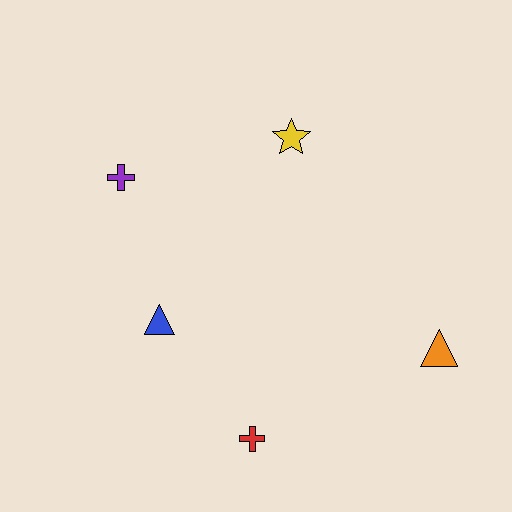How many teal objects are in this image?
There are no teal objects.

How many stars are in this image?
There is 1 star.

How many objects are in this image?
There are 5 objects.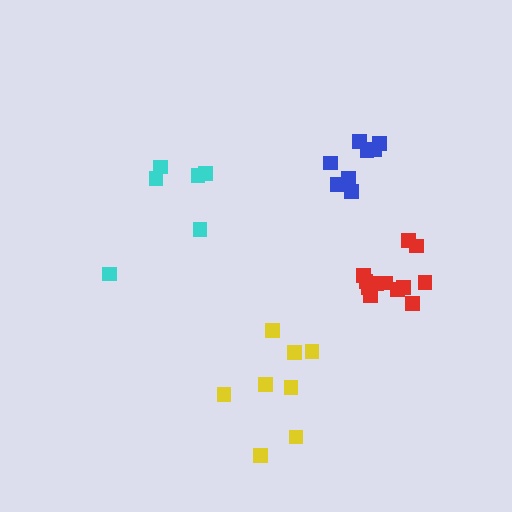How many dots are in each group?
Group 1: 8 dots, Group 2: 12 dots, Group 3: 6 dots, Group 4: 8 dots (34 total).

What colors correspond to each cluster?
The clusters are colored: yellow, red, cyan, blue.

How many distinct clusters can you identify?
There are 4 distinct clusters.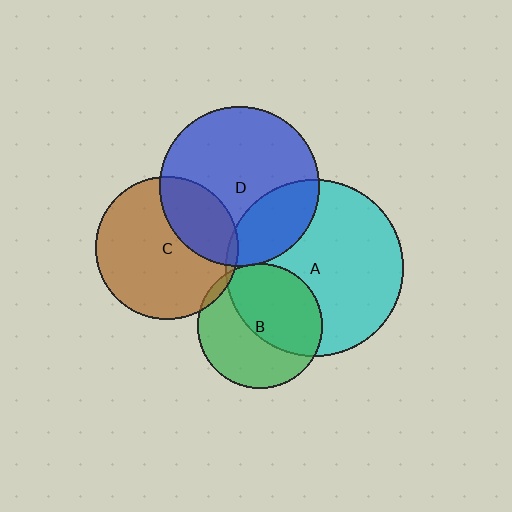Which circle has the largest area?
Circle A (cyan).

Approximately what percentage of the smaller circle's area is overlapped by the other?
Approximately 5%.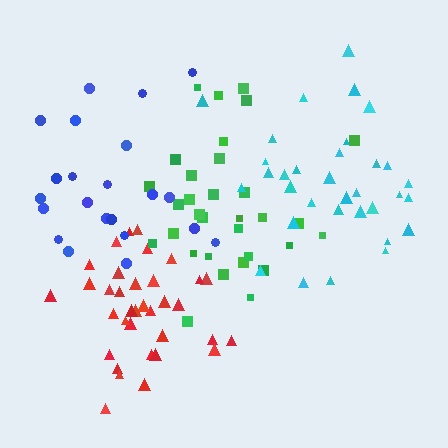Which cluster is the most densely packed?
Red.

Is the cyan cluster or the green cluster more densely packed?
Green.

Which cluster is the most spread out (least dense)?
Blue.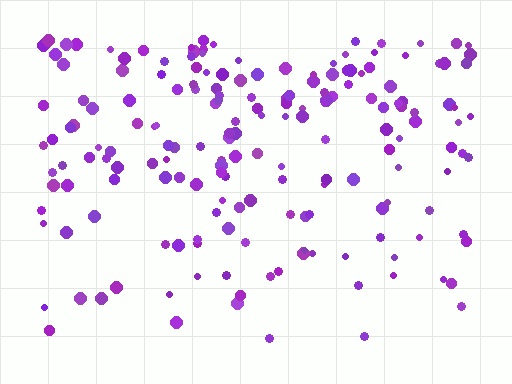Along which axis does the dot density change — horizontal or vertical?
Vertical.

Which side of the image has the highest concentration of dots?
The top.